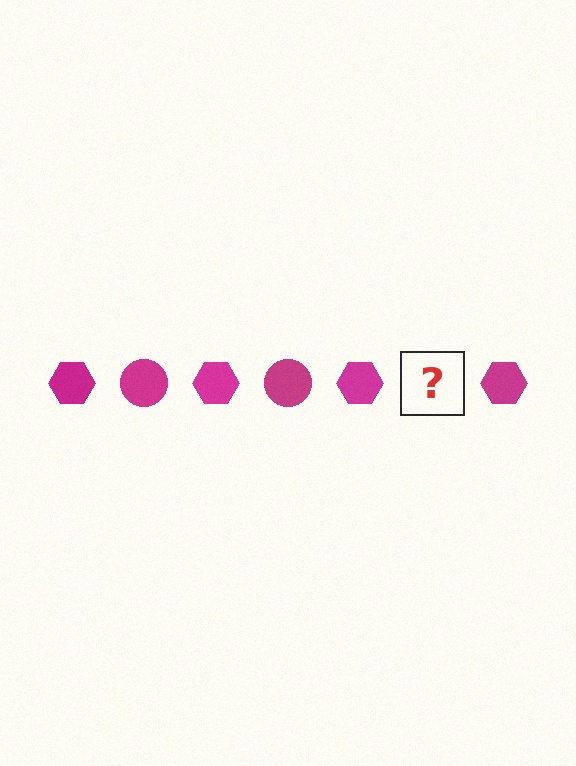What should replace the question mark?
The question mark should be replaced with a magenta circle.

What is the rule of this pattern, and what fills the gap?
The rule is that the pattern cycles through hexagon, circle shapes in magenta. The gap should be filled with a magenta circle.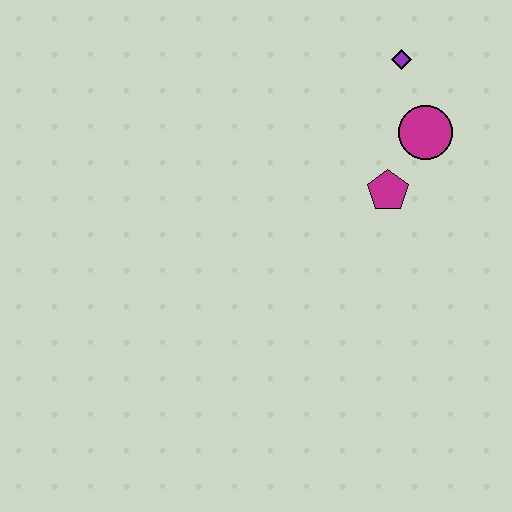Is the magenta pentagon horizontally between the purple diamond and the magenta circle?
No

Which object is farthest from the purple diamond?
The magenta pentagon is farthest from the purple diamond.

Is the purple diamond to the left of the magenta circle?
Yes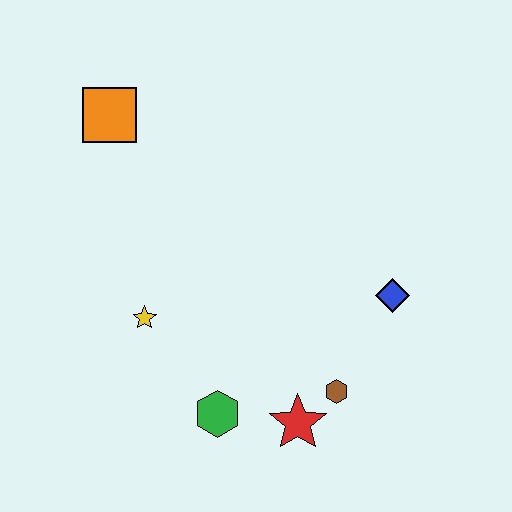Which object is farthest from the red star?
The orange square is farthest from the red star.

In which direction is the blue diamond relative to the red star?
The blue diamond is above the red star.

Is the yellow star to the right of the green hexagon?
No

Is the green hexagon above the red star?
Yes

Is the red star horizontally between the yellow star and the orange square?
No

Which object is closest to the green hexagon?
The red star is closest to the green hexagon.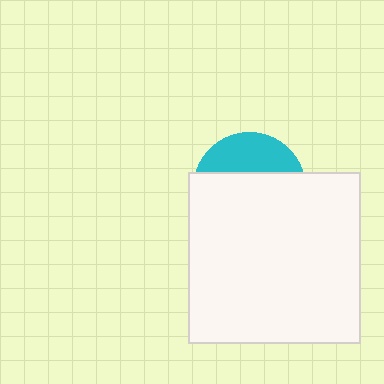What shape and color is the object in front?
The object in front is a white square.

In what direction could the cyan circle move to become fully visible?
The cyan circle could move up. That would shift it out from behind the white square entirely.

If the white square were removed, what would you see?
You would see the complete cyan circle.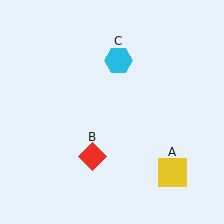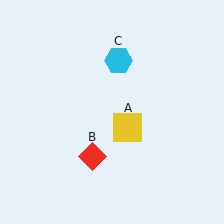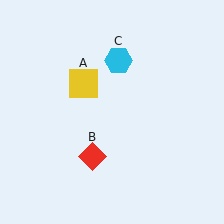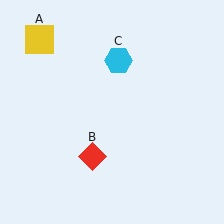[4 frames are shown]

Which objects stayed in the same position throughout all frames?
Red diamond (object B) and cyan hexagon (object C) remained stationary.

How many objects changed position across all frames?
1 object changed position: yellow square (object A).